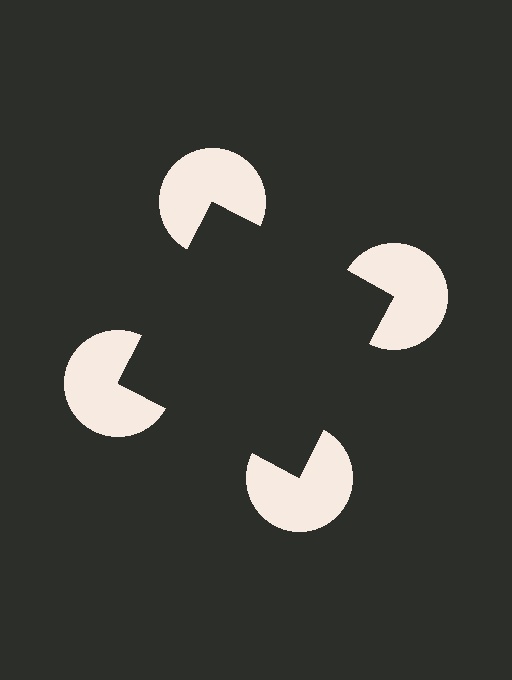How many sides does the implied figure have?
4 sides.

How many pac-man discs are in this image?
There are 4 — one at each vertex of the illusory square.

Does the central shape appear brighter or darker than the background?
It typically appears slightly darker than the background, even though no actual brightness change is drawn.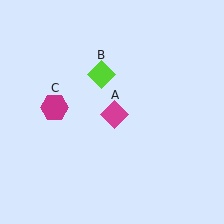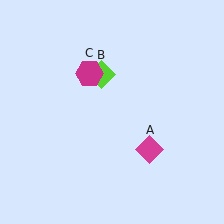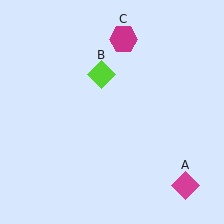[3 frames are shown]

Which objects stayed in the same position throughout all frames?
Lime diamond (object B) remained stationary.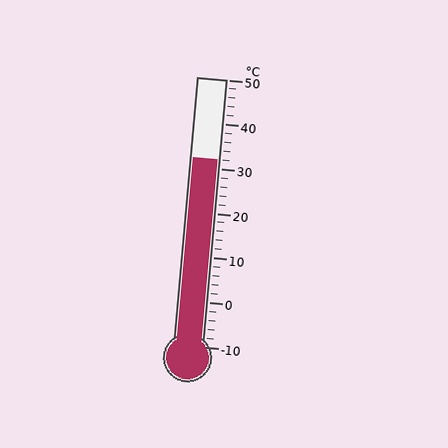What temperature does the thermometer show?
The thermometer shows approximately 32°C.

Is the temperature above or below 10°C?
The temperature is above 10°C.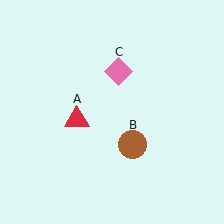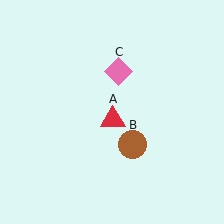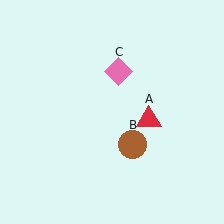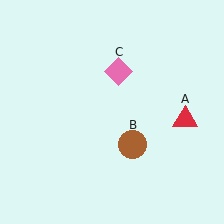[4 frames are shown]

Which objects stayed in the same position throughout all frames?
Brown circle (object B) and pink diamond (object C) remained stationary.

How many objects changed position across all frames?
1 object changed position: red triangle (object A).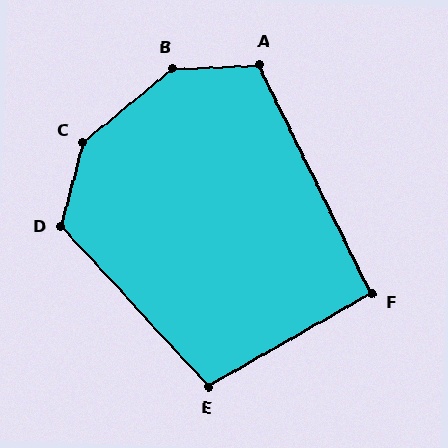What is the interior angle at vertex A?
Approximately 113 degrees (obtuse).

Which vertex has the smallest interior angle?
F, at approximately 94 degrees.